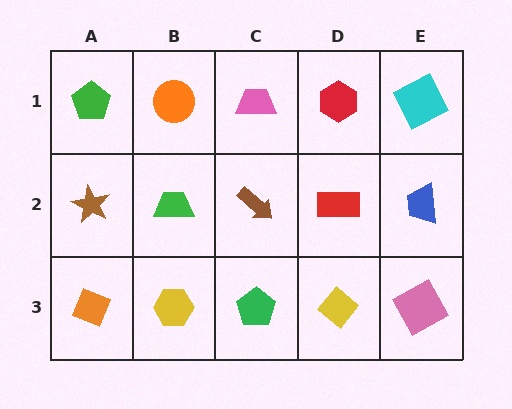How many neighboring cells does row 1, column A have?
2.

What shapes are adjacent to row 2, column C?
A pink trapezoid (row 1, column C), a green pentagon (row 3, column C), a green trapezoid (row 2, column B), a red rectangle (row 2, column D).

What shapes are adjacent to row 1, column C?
A brown arrow (row 2, column C), an orange circle (row 1, column B), a red hexagon (row 1, column D).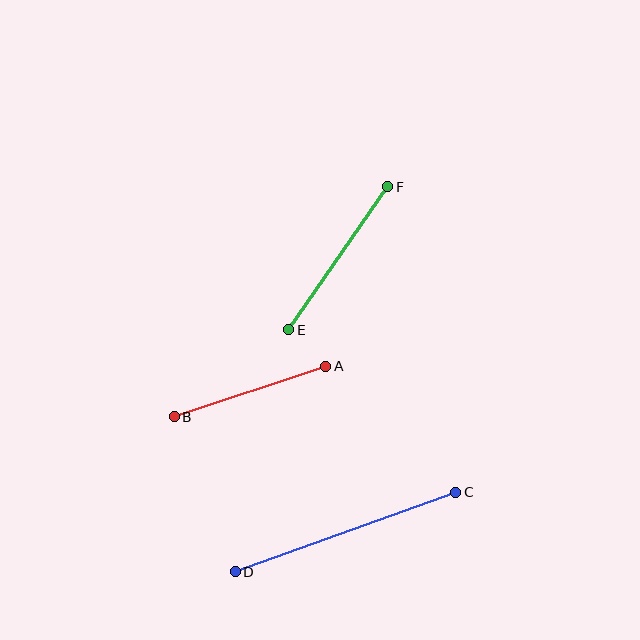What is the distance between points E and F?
The distance is approximately 174 pixels.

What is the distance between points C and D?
The distance is approximately 235 pixels.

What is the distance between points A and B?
The distance is approximately 160 pixels.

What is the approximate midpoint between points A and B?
The midpoint is at approximately (250, 392) pixels.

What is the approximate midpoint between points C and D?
The midpoint is at approximately (346, 532) pixels.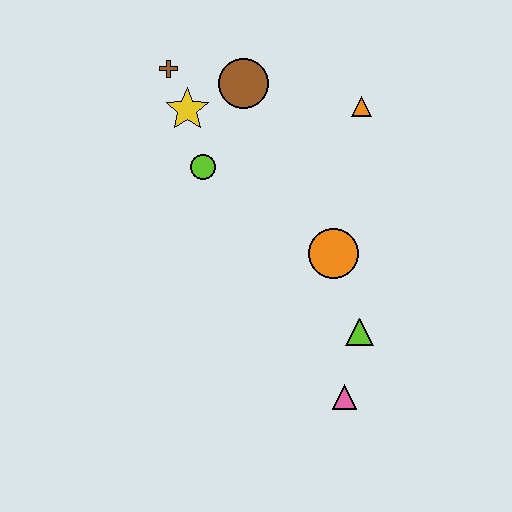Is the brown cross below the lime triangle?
No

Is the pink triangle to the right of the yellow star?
Yes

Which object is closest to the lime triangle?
The pink triangle is closest to the lime triangle.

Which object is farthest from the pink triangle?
The brown cross is farthest from the pink triangle.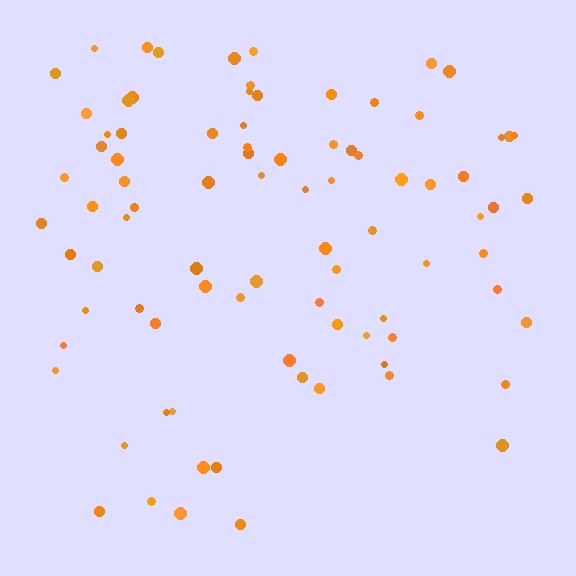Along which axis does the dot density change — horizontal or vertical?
Vertical.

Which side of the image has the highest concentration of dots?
The top.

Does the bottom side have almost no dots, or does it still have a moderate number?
Still a moderate number, just noticeably fewer than the top.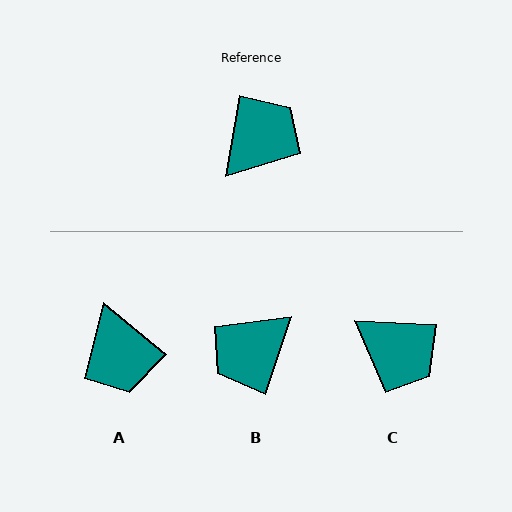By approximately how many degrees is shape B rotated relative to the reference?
Approximately 171 degrees counter-clockwise.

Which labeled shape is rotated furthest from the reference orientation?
B, about 171 degrees away.